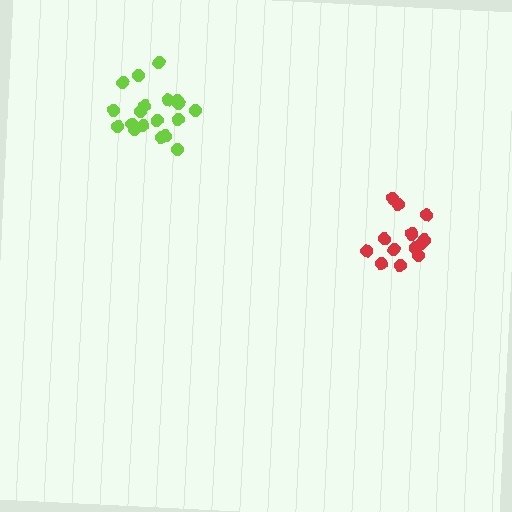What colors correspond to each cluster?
The clusters are colored: red, lime.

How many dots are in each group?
Group 1: 14 dots, Group 2: 19 dots (33 total).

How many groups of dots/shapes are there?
There are 2 groups.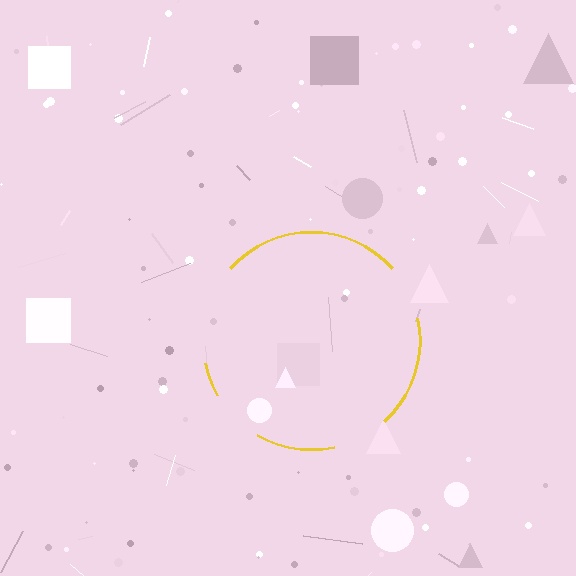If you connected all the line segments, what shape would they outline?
They would outline a circle.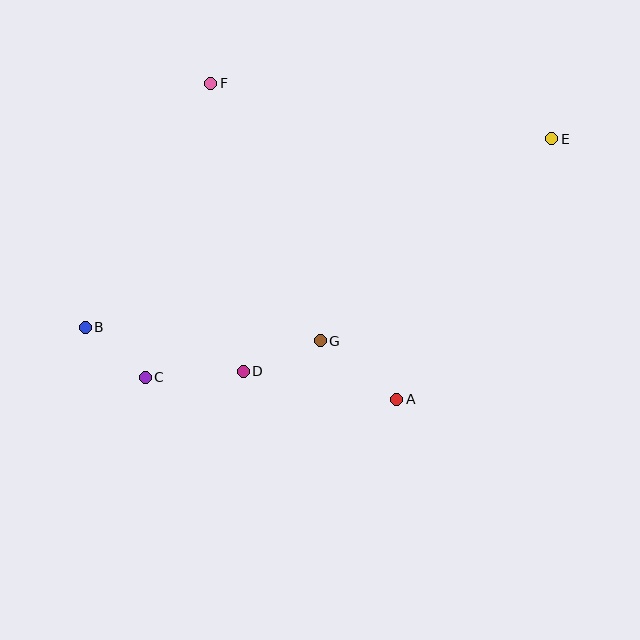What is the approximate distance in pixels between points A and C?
The distance between A and C is approximately 252 pixels.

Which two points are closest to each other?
Points B and C are closest to each other.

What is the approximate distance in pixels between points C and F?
The distance between C and F is approximately 302 pixels.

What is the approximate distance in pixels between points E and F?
The distance between E and F is approximately 346 pixels.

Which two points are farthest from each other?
Points B and E are farthest from each other.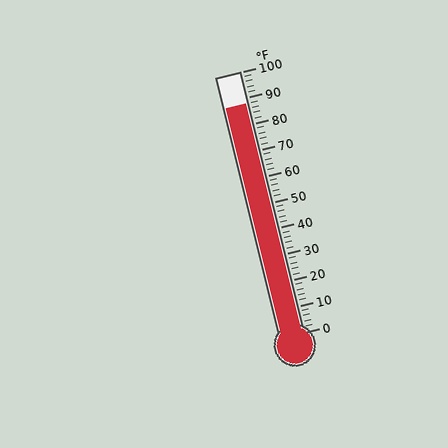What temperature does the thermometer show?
The thermometer shows approximately 88°F.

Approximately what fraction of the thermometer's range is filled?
The thermometer is filled to approximately 90% of its range.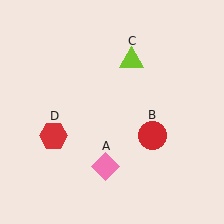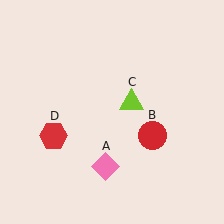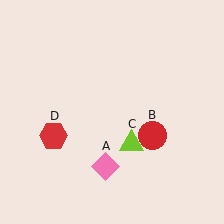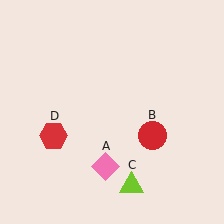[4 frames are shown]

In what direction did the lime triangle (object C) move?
The lime triangle (object C) moved down.